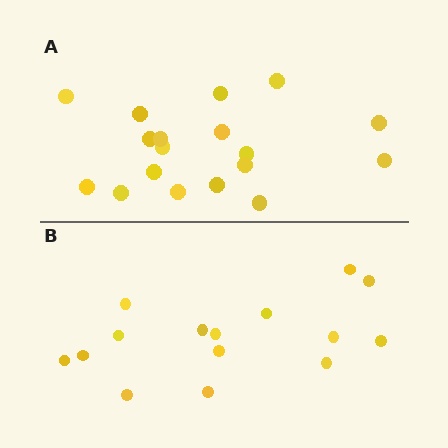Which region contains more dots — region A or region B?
Region A (the top region) has more dots.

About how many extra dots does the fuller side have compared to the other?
Region A has just a few more — roughly 2 or 3 more dots than region B.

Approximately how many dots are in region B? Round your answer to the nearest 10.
About 20 dots. (The exact count is 15, which rounds to 20.)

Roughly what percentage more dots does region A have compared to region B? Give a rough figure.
About 20% more.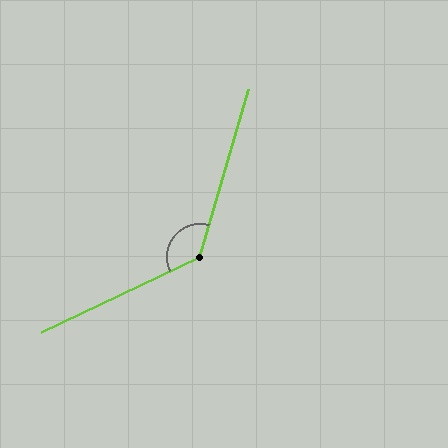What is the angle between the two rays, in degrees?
Approximately 132 degrees.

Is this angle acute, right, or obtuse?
It is obtuse.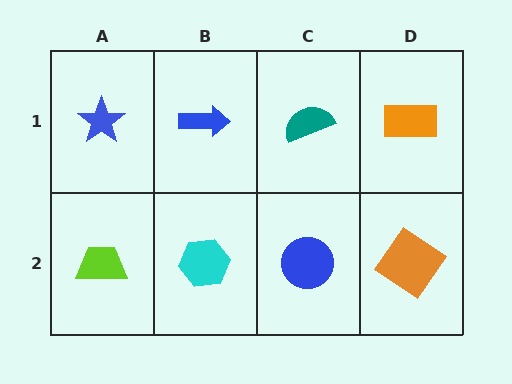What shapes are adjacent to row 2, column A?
A blue star (row 1, column A), a cyan hexagon (row 2, column B).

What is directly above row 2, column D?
An orange rectangle.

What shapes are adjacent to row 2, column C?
A teal semicircle (row 1, column C), a cyan hexagon (row 2, column B), an orange diamond (row 2, column D).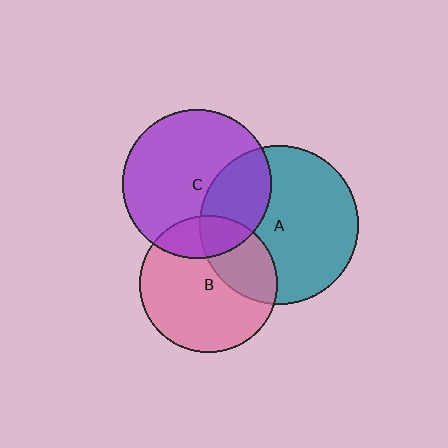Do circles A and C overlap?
Yes.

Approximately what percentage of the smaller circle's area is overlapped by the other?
Approximately 30%.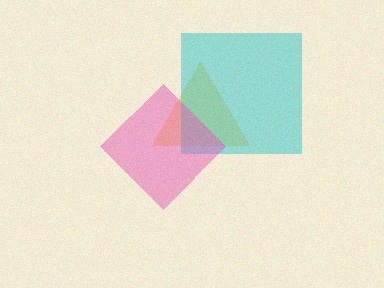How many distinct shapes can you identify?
There are 3 distinct shapes: a yellow triangle, a cyan square, a pink diamond.